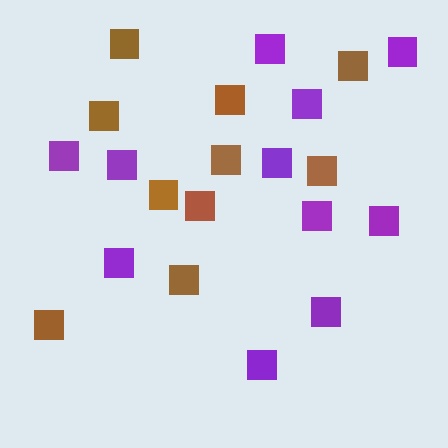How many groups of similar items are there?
There are 2 groups: one group of purple squares (11) and one group of brown squares (10).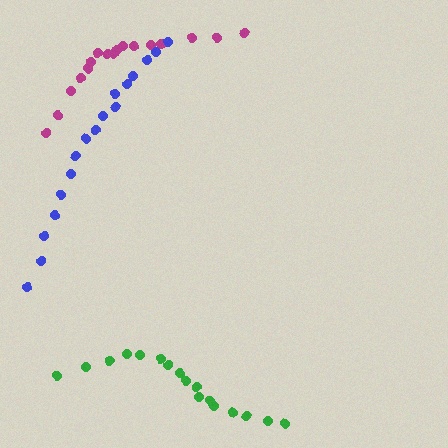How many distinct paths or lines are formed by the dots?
There are 3 distinct paths.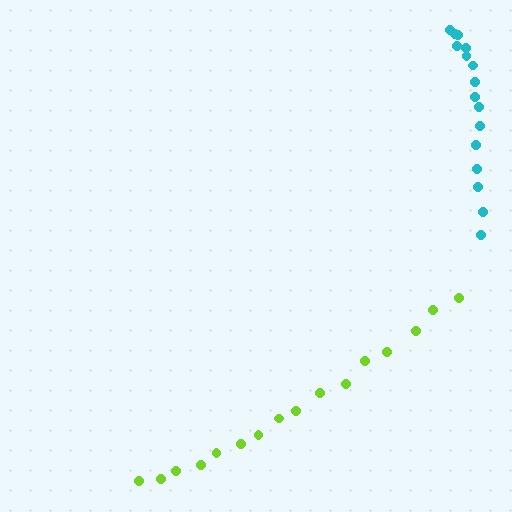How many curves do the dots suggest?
There are 2 distinct paths.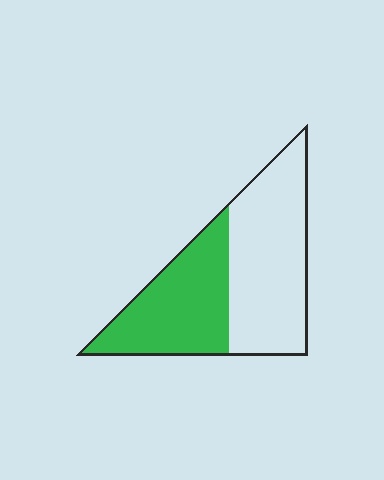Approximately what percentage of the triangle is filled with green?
Approximately 45%.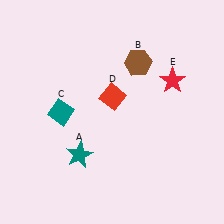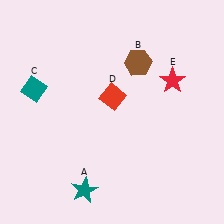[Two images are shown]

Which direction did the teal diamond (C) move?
The teal diamond (C) moved left.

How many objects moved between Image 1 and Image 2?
2 objects moved between the two images.